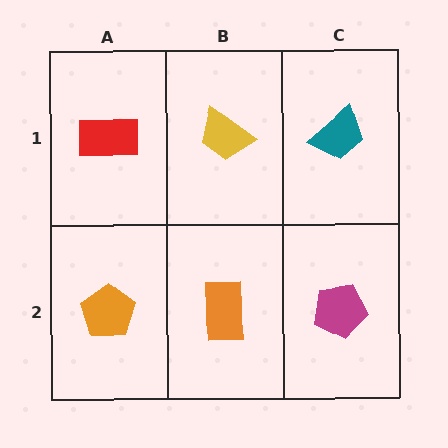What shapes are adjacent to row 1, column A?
An orange pentagon (row 2, column A), a yellow trapezoid (row 1, column B).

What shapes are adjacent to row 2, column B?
A yellow trapezoid (row 1, column B), an orange pentagon (row 2, column A), a magenta pentagon (row 2, column C).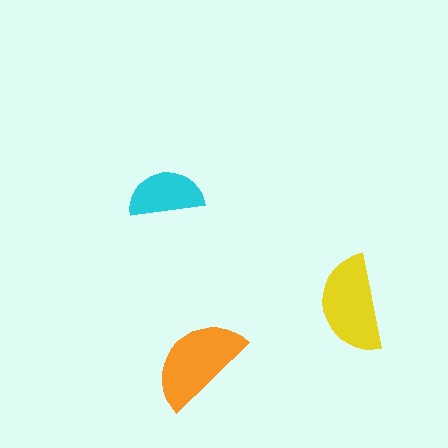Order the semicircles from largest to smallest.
the orange one, the yellow one, the cyan one.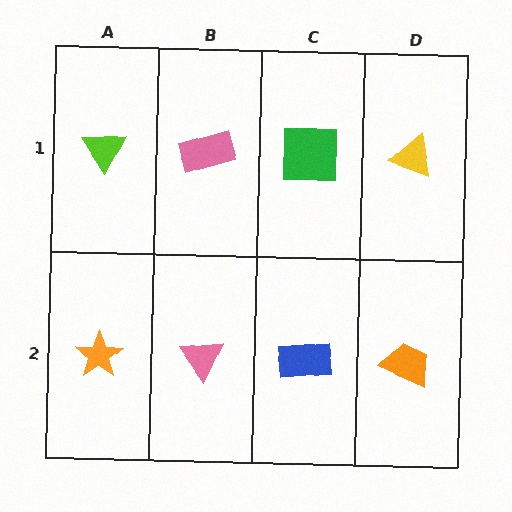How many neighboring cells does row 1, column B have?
3.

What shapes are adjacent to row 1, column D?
An orange trapezoid (row 2, column D), a green square (row 1, column C).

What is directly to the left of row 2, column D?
A blue rectangle.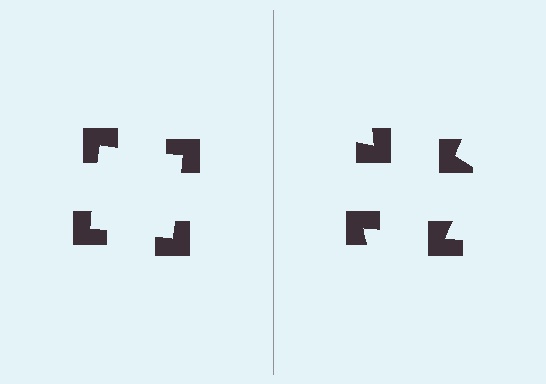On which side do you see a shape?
An illusory square appears on the left side. On the right side the wedge cuts are rotated, so no coherent shape forms.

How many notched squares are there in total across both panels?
8 — 4 on each side.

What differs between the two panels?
The notched squares are positioned identically on both sides; only the wedge orientations differ. On the left they align to a square; on the right they are misaligned.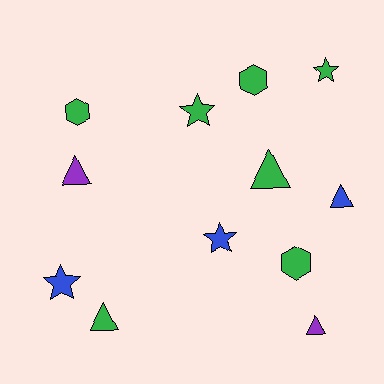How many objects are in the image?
There are 12 objects.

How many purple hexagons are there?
There are no purple hexagons.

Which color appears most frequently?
Green, with 7 objects.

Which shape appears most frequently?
Triangle, with 5 objects.